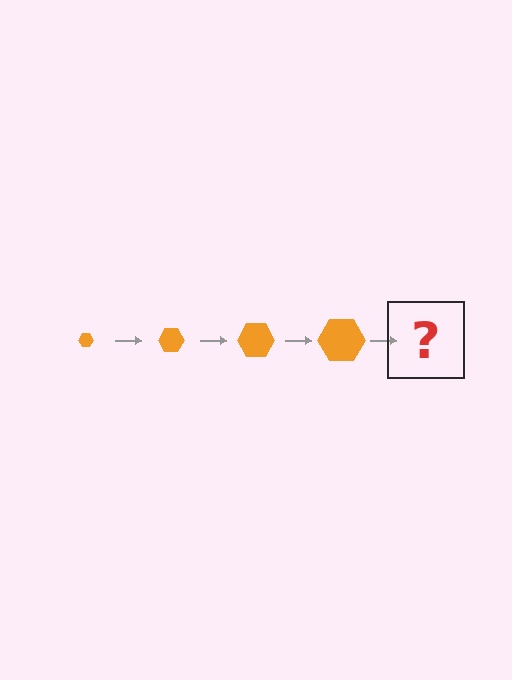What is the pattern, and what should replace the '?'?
The pattern is that the hexagon gets progressively larger each step. The '?' should be an orange hexagon, larger than the previous one.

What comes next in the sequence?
The next element should be an orange hexagon, larger than the previous one.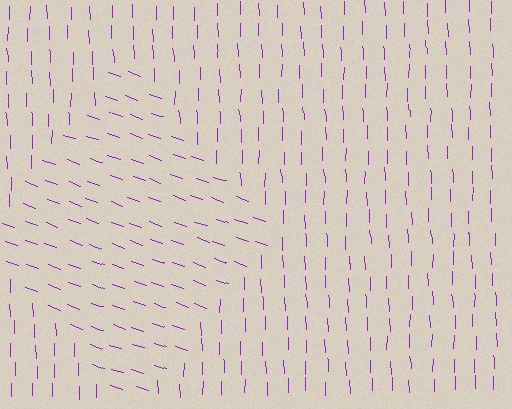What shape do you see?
I see a diamond.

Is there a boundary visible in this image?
Yes, there is a texture boundary formed by a change in line orientation.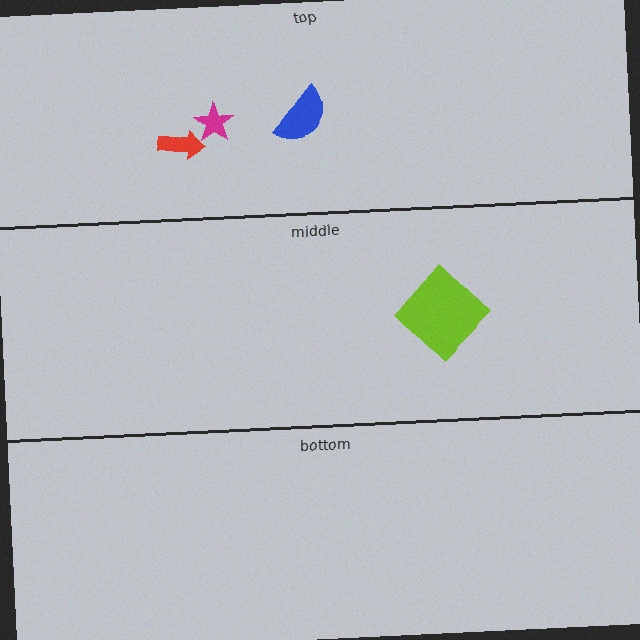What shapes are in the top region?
The magenta star, the red arrow, the blue semicircle.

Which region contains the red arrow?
The top region.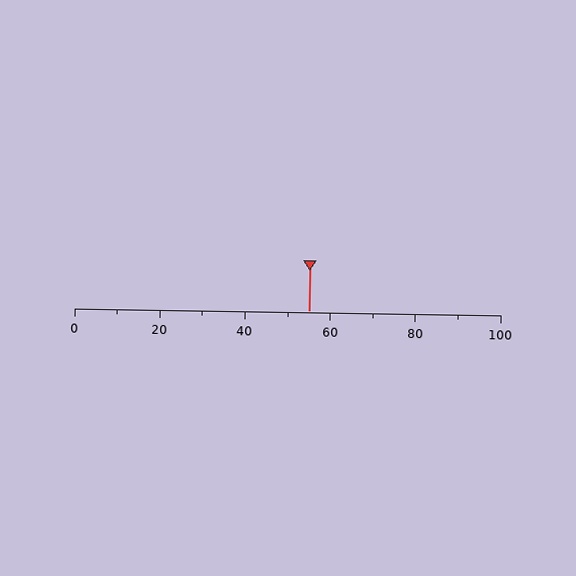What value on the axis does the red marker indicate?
The marker indicates approximately 55.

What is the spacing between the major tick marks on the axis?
The major ticks are spaced 20 apart.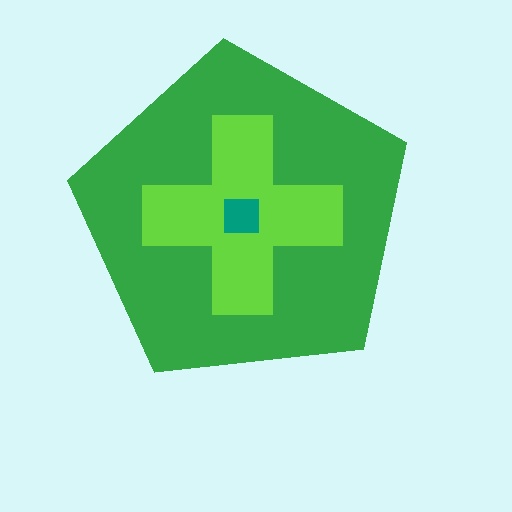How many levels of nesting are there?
3.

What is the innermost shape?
The teal square.